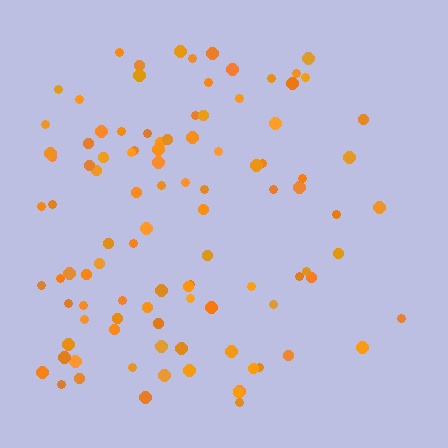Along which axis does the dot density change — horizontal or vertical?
Horizontal.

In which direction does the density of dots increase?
From right to left, with the left side densest.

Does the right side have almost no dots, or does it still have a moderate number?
Still a moderate number, just noticeably fewer than the left.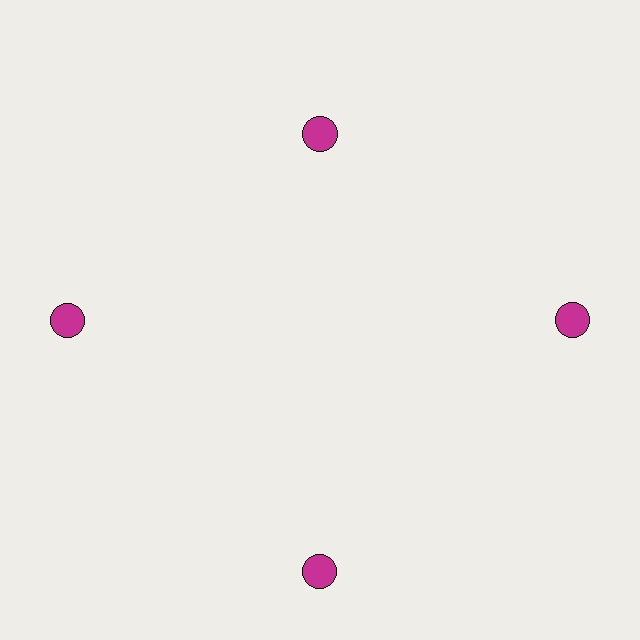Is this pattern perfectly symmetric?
No. The 4 magenta circles are arranged in a ring, but one element near the 12 o'clock position is pulled inward toward the center, breaking the 4-fold rotational symmetry.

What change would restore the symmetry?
The symmetry would be restored by moving it outward, back onto the ring so that all 4 circles sit at equal angles and equal distance from the center.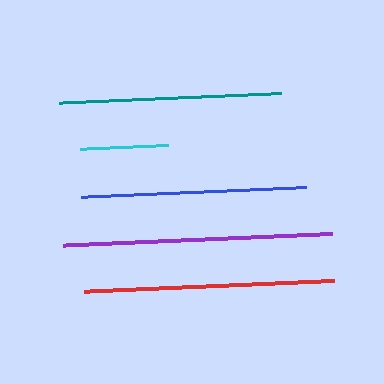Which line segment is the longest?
The purple line is the longest at approximately 269 pixels.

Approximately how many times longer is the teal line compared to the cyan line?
The teal line is approximately 2.5 times the length of the cyan line.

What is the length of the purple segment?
The purple segment is approximately 269 pixels long.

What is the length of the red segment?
The red segment is approximately 250 pixels long.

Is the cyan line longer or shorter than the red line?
The red line is longer than the cyan line.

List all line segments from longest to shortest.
From longest to shortest: purple, red, blue, teal, cyan.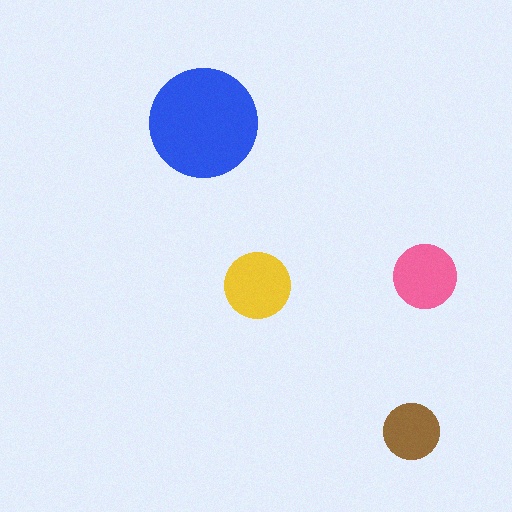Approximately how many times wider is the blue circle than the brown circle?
About 2 times wider.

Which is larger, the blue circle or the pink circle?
The blue one.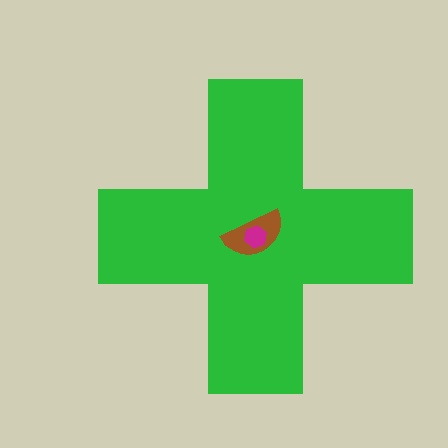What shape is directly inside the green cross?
The brown semicircle.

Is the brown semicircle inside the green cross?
Yes.